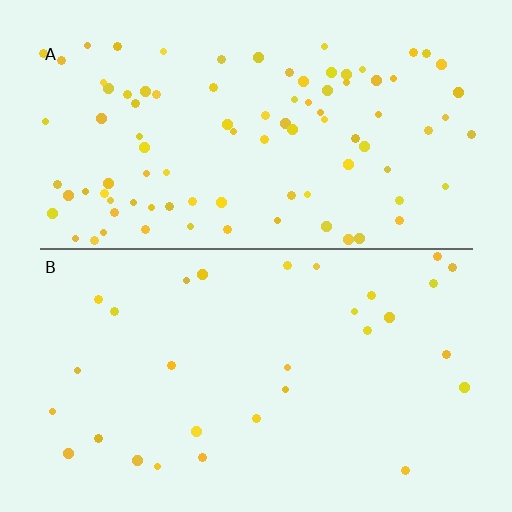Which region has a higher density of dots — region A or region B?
A (the top).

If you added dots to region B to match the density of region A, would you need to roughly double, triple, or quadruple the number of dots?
Approximately triple.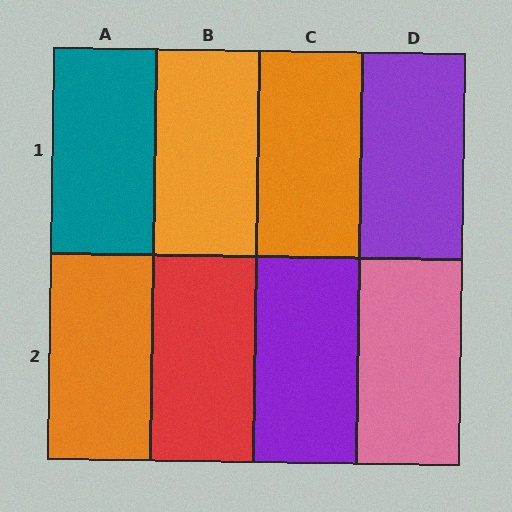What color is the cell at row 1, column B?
Orange.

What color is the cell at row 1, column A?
Teal.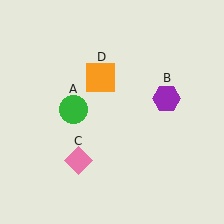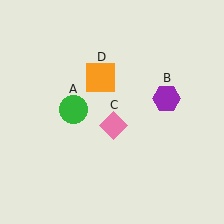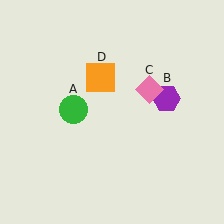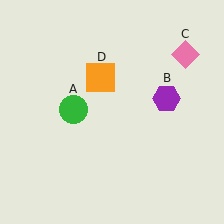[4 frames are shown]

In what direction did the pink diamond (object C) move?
The pink diamond (object C) moved up and to the right.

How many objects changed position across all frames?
1 object changed position: pink diamond (object C).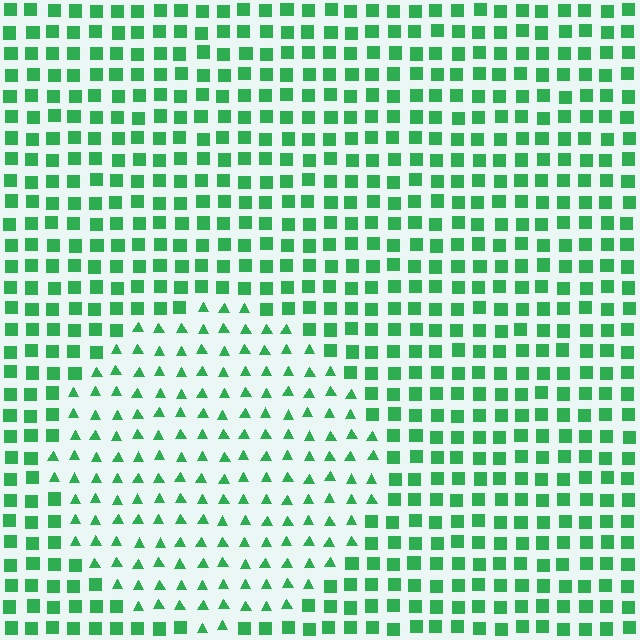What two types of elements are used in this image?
The image uses triangles inside the circle region and squares outside it.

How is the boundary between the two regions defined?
The boundary is defined by a change in element shape: triangles inside vs. squares outside. All elements share the same color and spacing.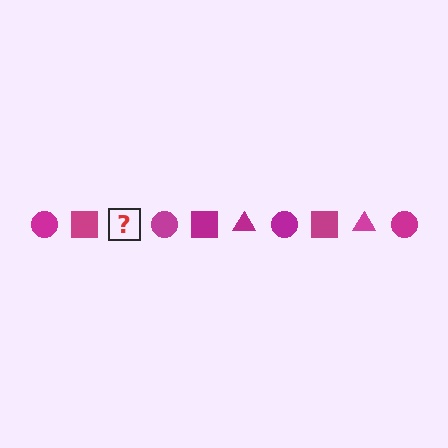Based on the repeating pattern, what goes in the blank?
The blank should be a magenta triangle.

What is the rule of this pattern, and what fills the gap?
The rule is that the pattern cycles through circle, square, triangle shapes in magenta. The gap should be filled with a magenta triangle.